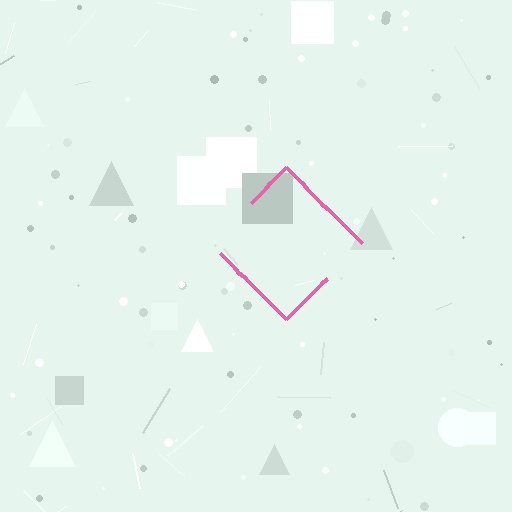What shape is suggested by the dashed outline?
The dashed outline suggests a diamond.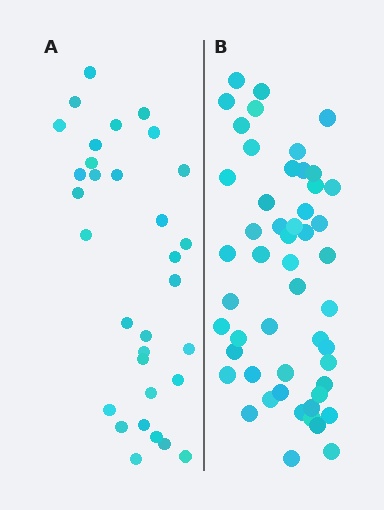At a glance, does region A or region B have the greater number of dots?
Region B (the right region) has more dots.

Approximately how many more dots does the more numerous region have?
Region B has approximately 20 more dots than region A.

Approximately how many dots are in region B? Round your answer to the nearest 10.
About 50 dots. (The exact count is 51, which rounds to 50.)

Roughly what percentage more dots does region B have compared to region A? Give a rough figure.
About 60% more.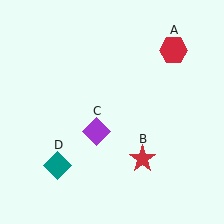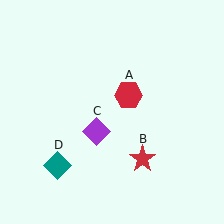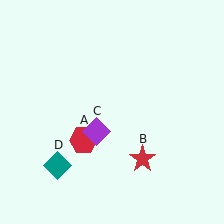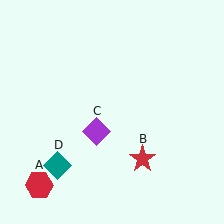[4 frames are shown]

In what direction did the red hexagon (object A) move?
The red hexagon (object A) moved down and to the left.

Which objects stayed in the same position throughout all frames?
Red star (object B) and purple diamond (object C) and teal diamond (object D) remained stationary.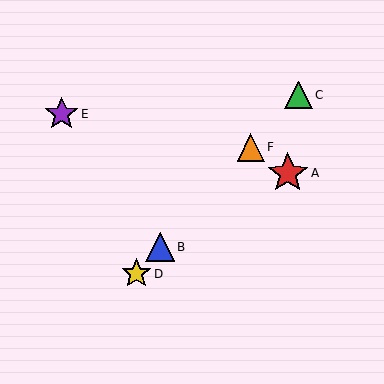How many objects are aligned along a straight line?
4 objects (B, C, D, F) are aligned along a straight line.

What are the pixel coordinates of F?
Object F is at (251, 147).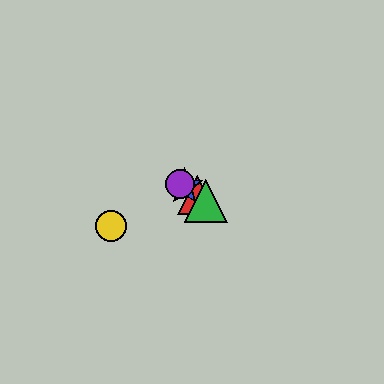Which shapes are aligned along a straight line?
The red triangle, the blue star, the green triangle, the purple circle are aligned along a straight line.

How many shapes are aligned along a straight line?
4 shapes (the red triangle, the blue star, the green triangle, the purple circle) are aligned along a straight line.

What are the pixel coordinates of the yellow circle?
The yellow circle is at (111, 226).